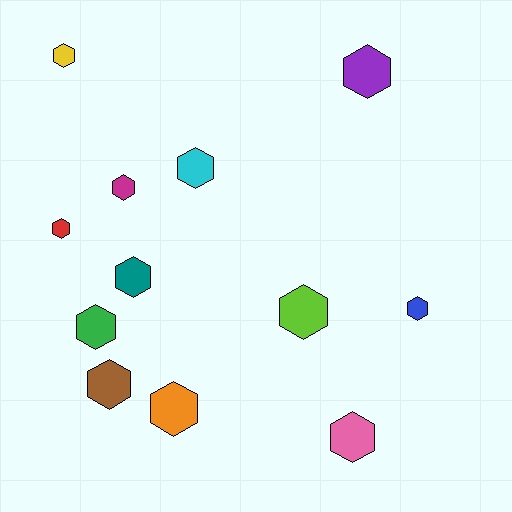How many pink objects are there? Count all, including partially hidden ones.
There is 1 pink object.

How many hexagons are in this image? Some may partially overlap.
There are 12 hexagons.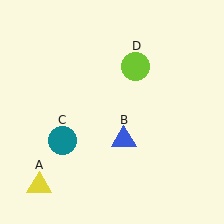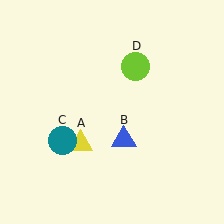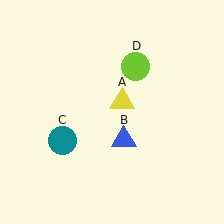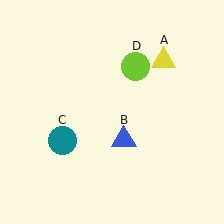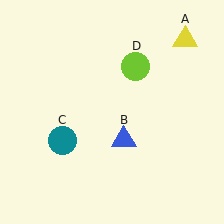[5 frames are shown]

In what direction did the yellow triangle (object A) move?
The yellow triangle (object A) moved up and to the right.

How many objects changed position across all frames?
1 object changed position: yellow triangle (object A).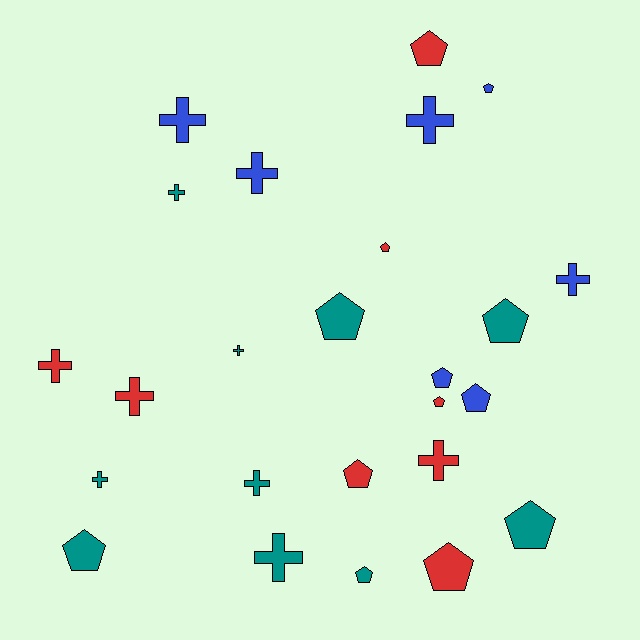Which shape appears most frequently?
Pentagon, with 13 objects.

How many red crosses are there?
There are 3 red crosses.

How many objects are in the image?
There are 25 objects.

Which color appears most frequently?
Teal, with 10 objects.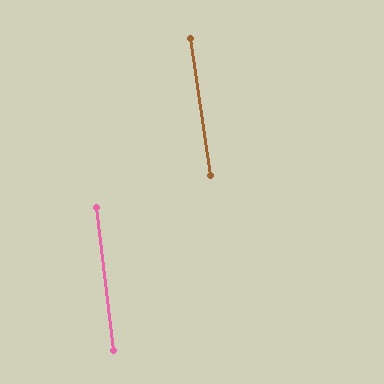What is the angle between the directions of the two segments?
Approximately 2 degrees.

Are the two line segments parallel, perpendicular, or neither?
Parallel — their directions differ by only 1.7°.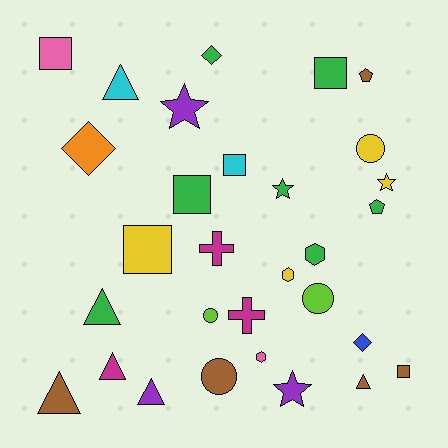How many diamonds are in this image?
There are 3 diamonds.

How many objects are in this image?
There are 30 objects.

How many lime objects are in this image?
There are 2 lime objects.